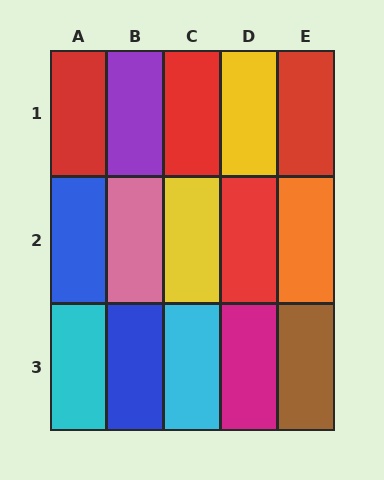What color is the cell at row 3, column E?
Brown.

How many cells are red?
4 cells are red.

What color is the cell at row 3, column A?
Cyan.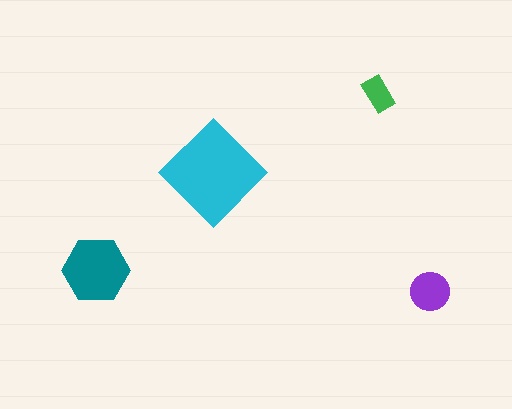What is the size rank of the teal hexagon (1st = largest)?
2nd.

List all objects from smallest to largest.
The green rectangle, the purple circle, the teal hexagon, the cyan diamond.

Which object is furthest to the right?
The purple circle is rightmost.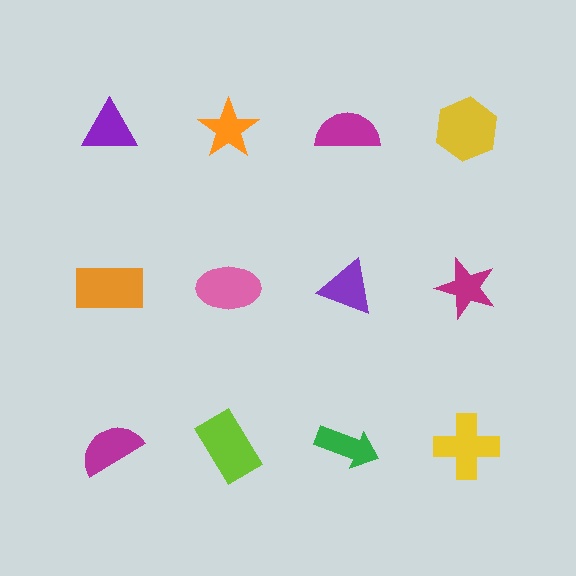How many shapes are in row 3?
4 shapes.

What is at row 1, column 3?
A magenta semicircle.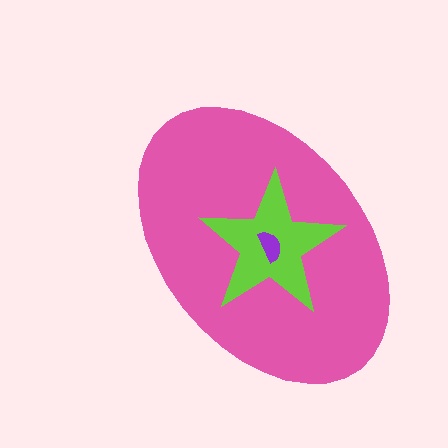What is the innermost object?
The purple semicircle.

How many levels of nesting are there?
3.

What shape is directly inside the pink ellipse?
The lime star.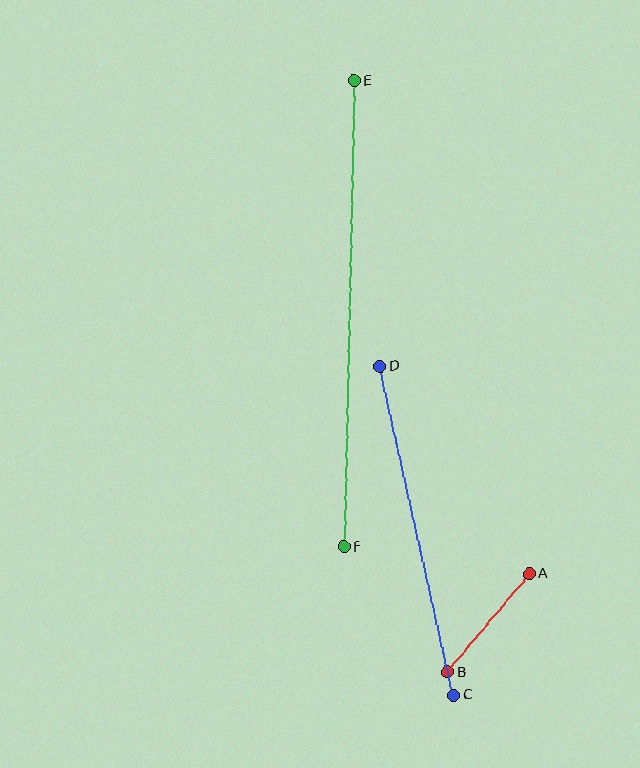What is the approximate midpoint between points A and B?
The midpoint is at approximately (488, 623) pixels.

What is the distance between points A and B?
The distance is approximately 128 pixels.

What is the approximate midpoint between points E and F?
The midpoint is at approximately (349, 314) pixels.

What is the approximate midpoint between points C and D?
The midpoint is at approximately (417, 531) pixels.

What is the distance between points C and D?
The distance is approximately 337 pixels.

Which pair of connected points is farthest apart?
Points E and F are farthest apart.